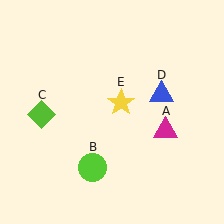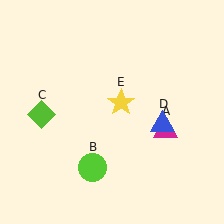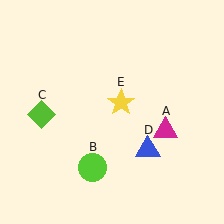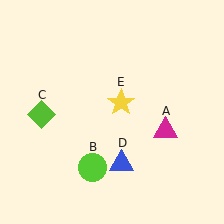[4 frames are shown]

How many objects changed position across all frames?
1 object changed position: blue triangle (object D).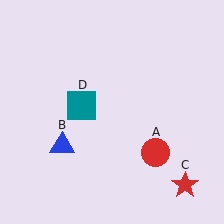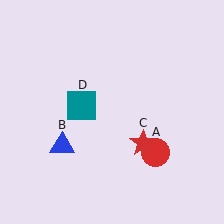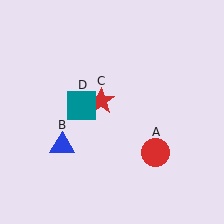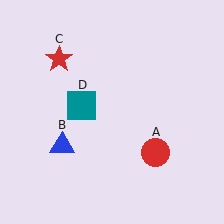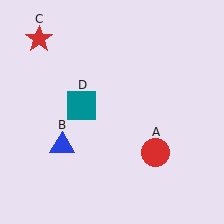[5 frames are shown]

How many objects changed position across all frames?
1 object changed position: red star (object C).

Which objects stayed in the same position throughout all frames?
Red circle (object A) and blue triangle (object B) and teal square (object D) remained stationary.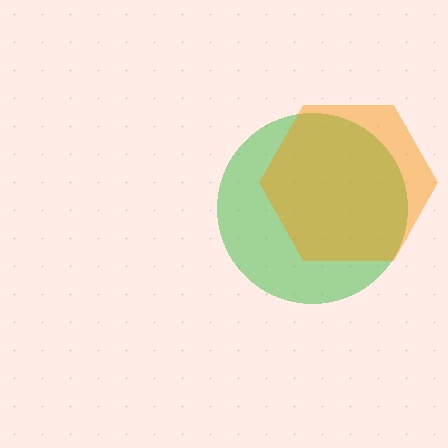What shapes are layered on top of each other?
The layered shapes are: a green circle, an orange hexagon.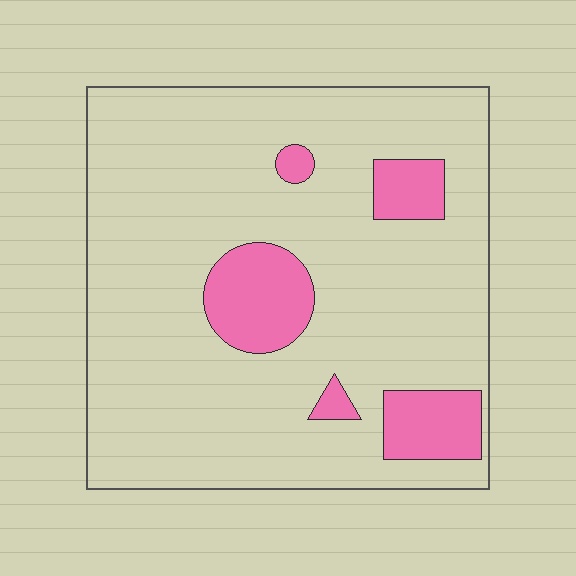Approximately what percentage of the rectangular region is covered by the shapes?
Approximately 15%.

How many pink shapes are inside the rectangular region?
5.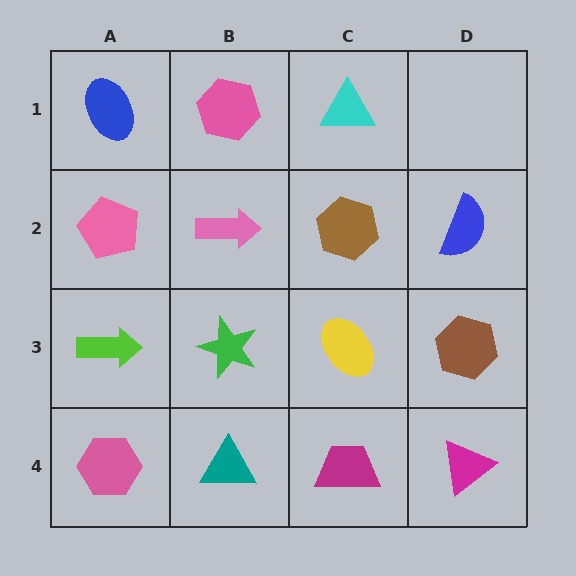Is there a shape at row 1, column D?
No, that cell is empty.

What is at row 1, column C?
A cyan triangle.